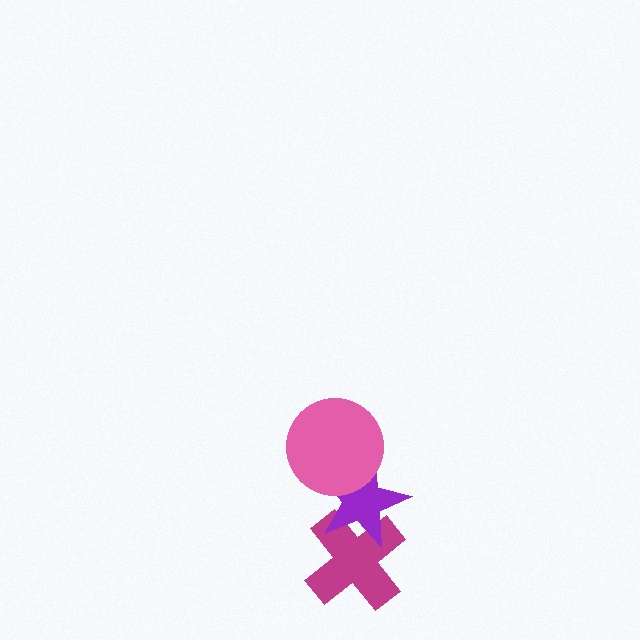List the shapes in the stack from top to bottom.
From top to bottom: the pink circle, the purple star, the magenta cross.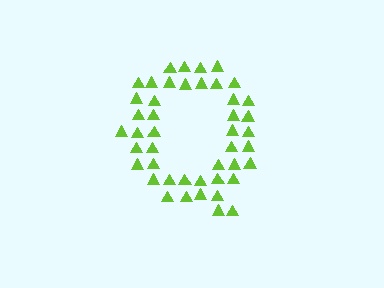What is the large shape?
The large shape is the letter Q.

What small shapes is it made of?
It is made of small triangles.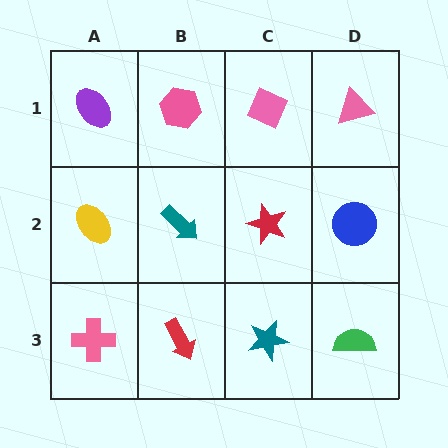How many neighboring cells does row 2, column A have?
3.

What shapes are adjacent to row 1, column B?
A teal arrow (row 2, column B), a purple ellipse (row 1, column A), a pink diamond (row 1, column C).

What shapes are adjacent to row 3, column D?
A blue circle (row 2, column D), a teal star (row 3, column C).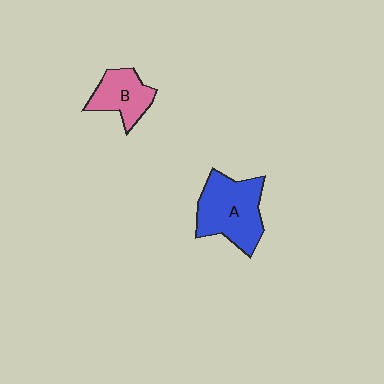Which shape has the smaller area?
Shape B (pink).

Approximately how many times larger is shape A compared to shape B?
Approximately 1.6 times.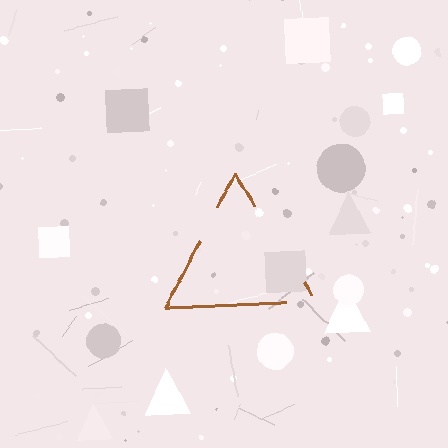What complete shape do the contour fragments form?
The contour fragments form a triangle.